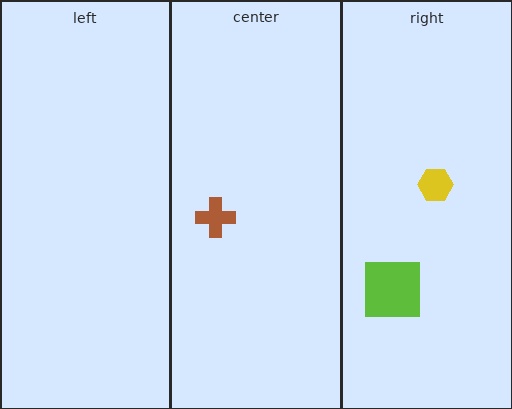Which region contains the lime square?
The right region.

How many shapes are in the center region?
1.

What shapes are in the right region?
The yellow hexagon, the lime square.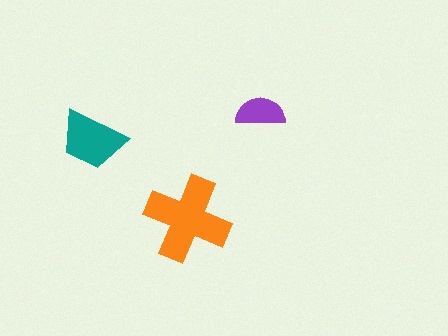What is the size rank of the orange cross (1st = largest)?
1st.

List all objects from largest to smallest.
The orange cross, the teal trapezoid, the purple semicircle.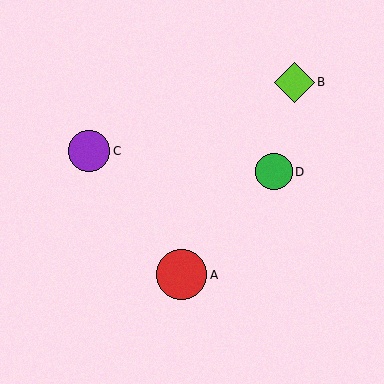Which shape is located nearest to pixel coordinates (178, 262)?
The red circle (labeled A) at (182, 275) is nearest to that location.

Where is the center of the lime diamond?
The center of the lime diamond is at (294, 82).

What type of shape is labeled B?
Shape B is a lime diamond.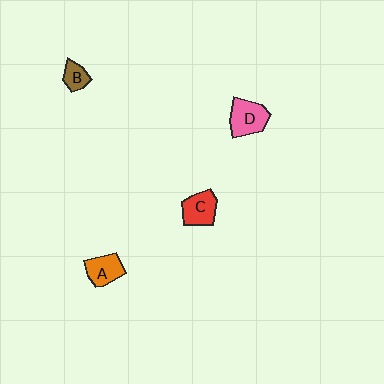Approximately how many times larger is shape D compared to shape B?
Approximately 1.9 times.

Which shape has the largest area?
Shape D (pink).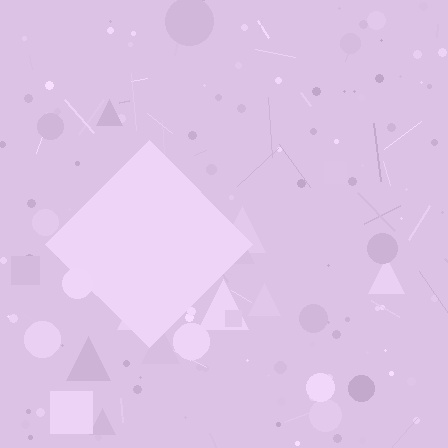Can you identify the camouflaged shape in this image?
The camouflaged shape is a diamond.